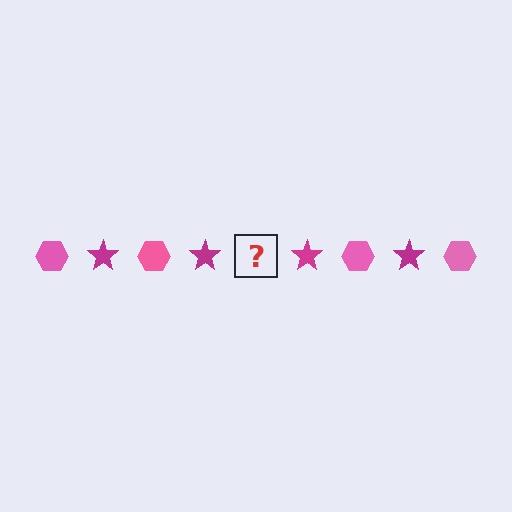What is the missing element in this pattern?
The missing element is a pink hexagon.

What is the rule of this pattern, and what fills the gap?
The rule is that the pattern alternates between pink hexagon and magenta star. The gap should be filled with a pink hexagon.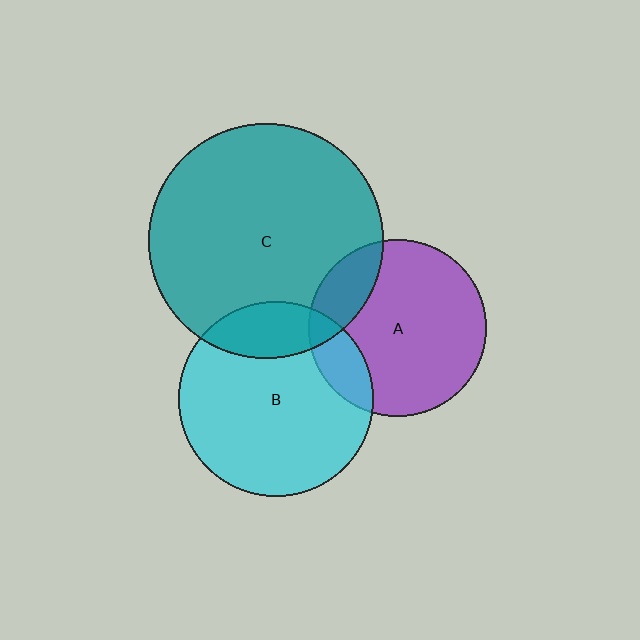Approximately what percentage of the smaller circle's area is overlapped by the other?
Approximately 15%.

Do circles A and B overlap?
Yes.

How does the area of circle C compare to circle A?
Approximately 1.8 times.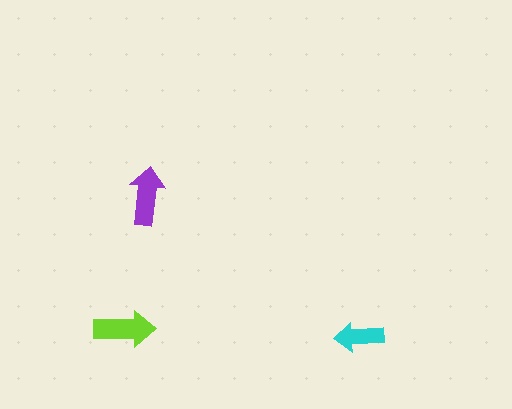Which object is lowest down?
The cyan arrow is bottommost.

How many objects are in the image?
There are 3 objects in the image.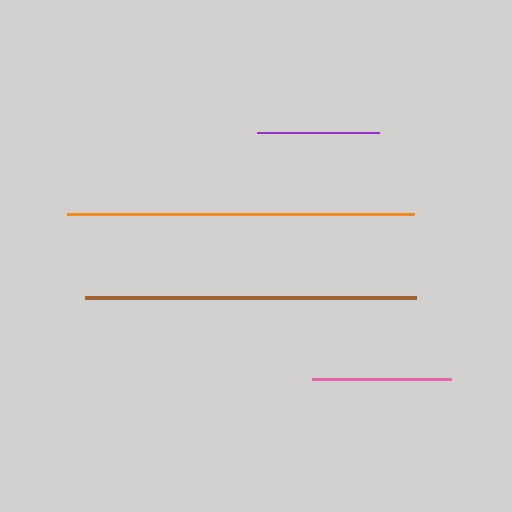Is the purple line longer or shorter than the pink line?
The pink line is longer than the purple line.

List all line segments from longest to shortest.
From longest to shortest: orange, brown, pink, purple.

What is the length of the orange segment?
The orange segment is approximately 348 pixels long.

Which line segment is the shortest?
The purple line is the shortest at approximately 121 pixels.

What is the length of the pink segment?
The pink segment is approximately 138 pixels long.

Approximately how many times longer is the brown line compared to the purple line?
The brown line is approximately 2.7 times the length of the purple line.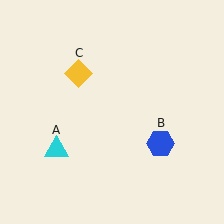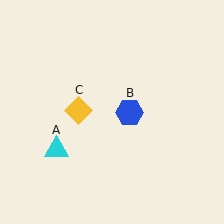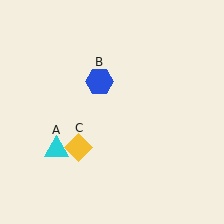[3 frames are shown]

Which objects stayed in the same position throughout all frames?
Cyan triangle (object A) remained stationary.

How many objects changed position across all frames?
2 objects changed position: blue hexagon (object B), yellow diamond (object C).